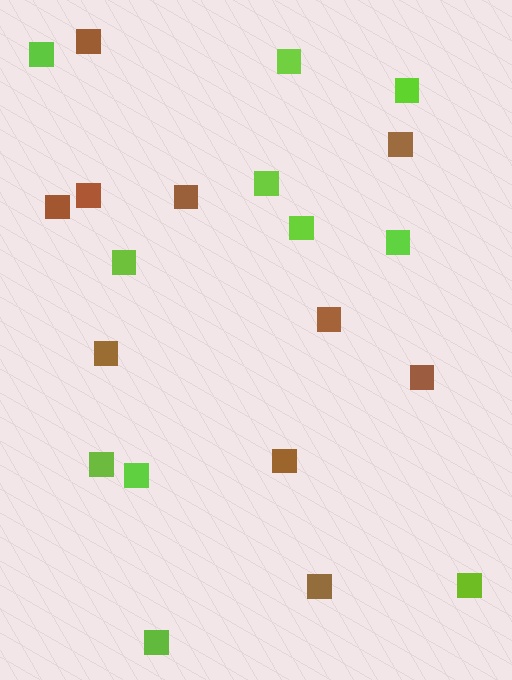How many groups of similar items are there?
There are 2 groups: one group of brown squares (10) and one group of lime squares (11).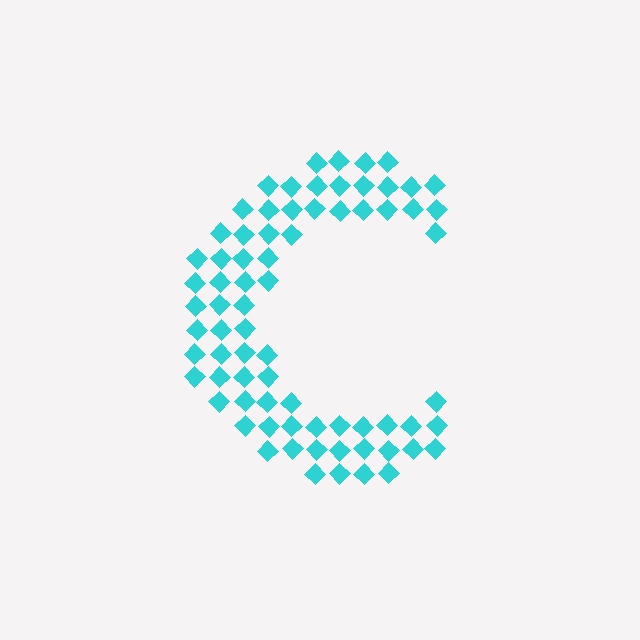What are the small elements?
The small elements are diamonds.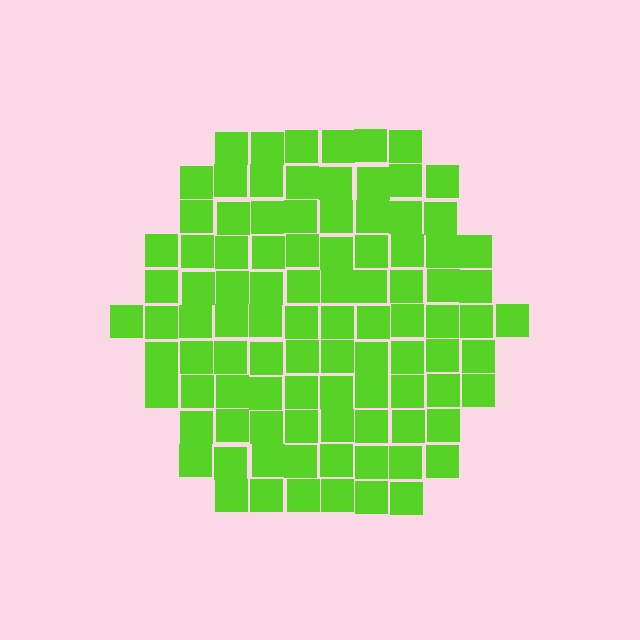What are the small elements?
The small elements are squares.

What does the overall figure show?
The overall figure shows a hexagon.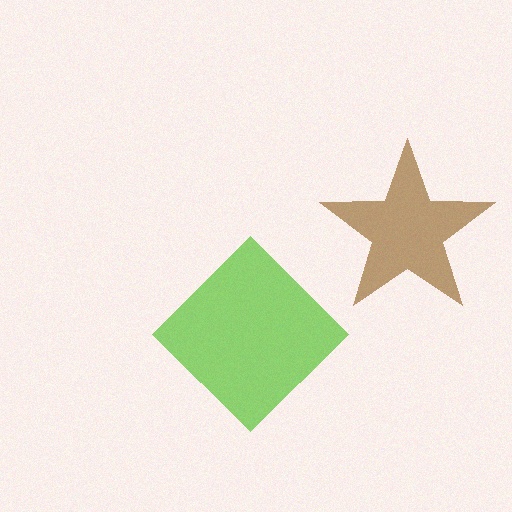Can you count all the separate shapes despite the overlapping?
Yes, there are 2 separate shapes.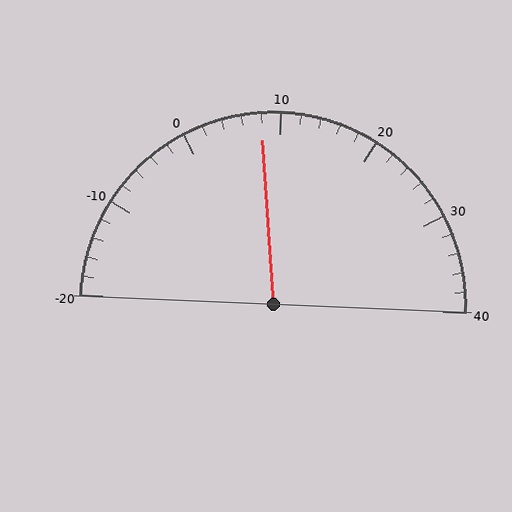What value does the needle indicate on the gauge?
The needle indicates approximately 8.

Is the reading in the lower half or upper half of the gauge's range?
The reading is in the lower half of the range (-20 to 40).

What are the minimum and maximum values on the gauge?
The gauge ranges from -20 to 40.